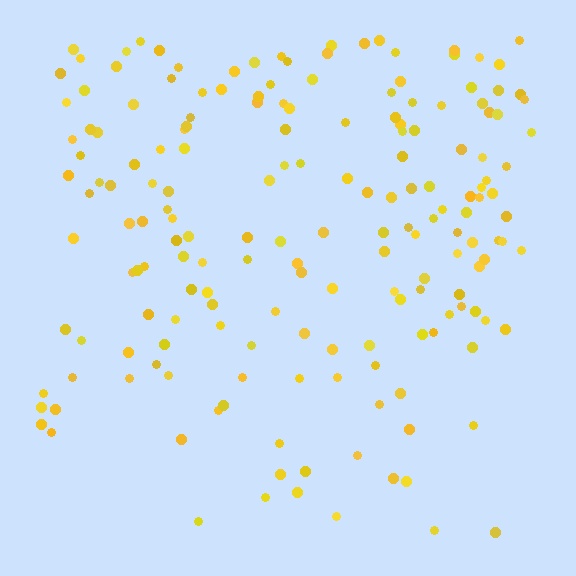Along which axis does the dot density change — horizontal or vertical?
Vertical.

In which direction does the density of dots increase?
From bottom to top, with the top side densest.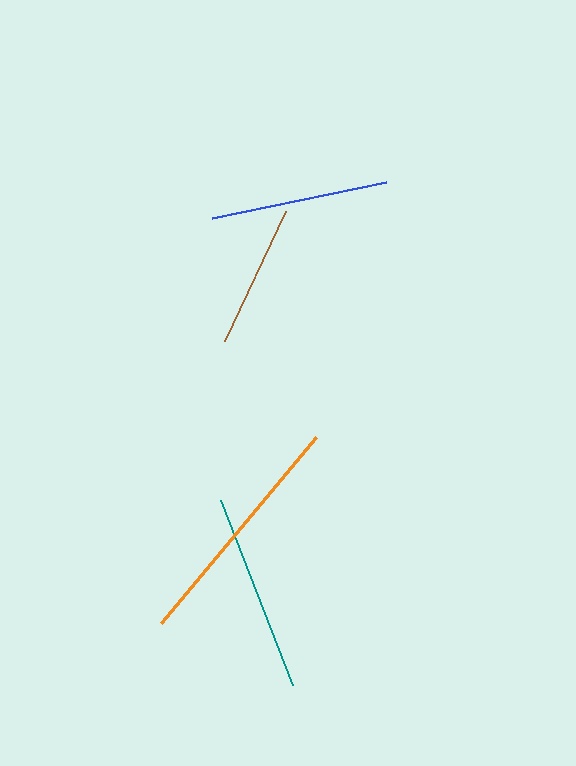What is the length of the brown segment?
The brown segment is approximately 143 pixels long.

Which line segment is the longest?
The orange line is the longest at approximately 242 pixels.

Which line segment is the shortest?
The brown line is the shortest at approximately 143 pixels.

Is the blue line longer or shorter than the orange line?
The orange line is longer than the blue line.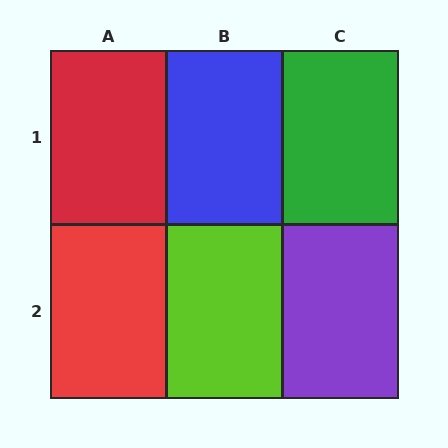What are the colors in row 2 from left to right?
Red, lime, purple.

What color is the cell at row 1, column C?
Green.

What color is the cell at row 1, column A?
Red.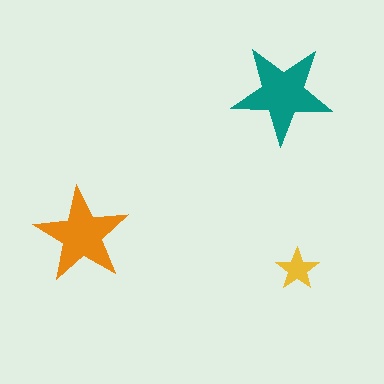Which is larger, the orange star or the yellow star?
The orange one.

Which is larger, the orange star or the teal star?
The teal one.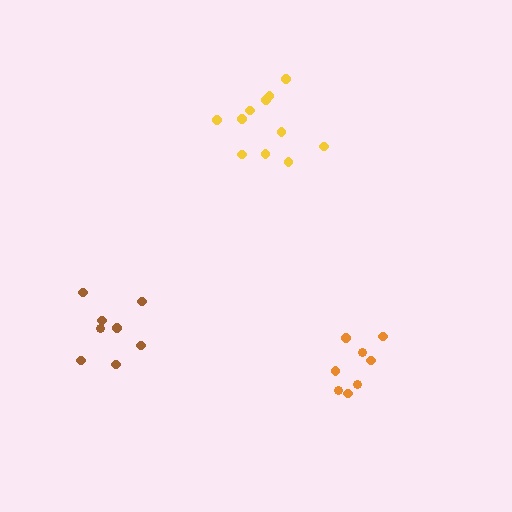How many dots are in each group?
Group 1: 11 dots, Group 2: 8 dots, Group 3: 8 dots (27 total).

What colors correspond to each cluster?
The clusters are colored: yellow, orange, brown.